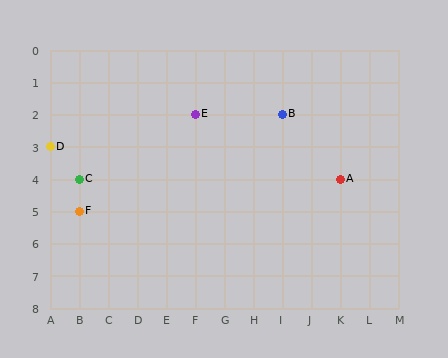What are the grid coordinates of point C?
Point C is at grid coordinates (B, 4).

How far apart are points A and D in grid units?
Points A and D are 10 columns and 1 row apart (about 10.0 grid units diagonally).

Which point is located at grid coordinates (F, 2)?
Point E is at (F, 2).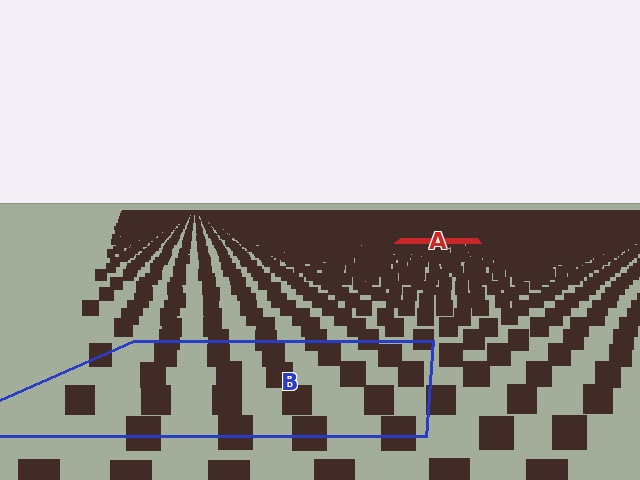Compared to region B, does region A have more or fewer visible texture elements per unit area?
Region A has more texture elements per unit area — they are packed more densely because it is farther away.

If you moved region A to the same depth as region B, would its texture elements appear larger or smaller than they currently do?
They would appear larger. At a closer depth, the same texture elements are projected at a bigger on-screen size.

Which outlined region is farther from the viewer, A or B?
Region A is farther from the viewer — the texture elements inside it appear smaller and more densely packed.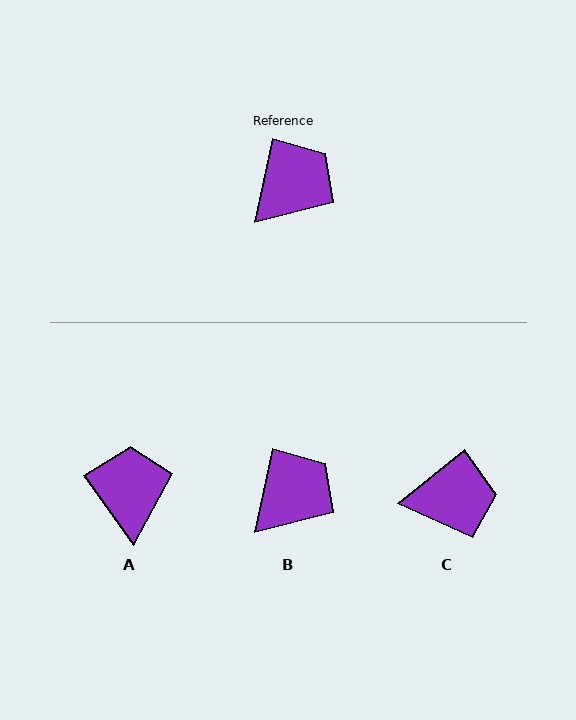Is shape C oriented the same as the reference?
No, it is off by about 39 degrees.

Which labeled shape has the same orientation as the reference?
B.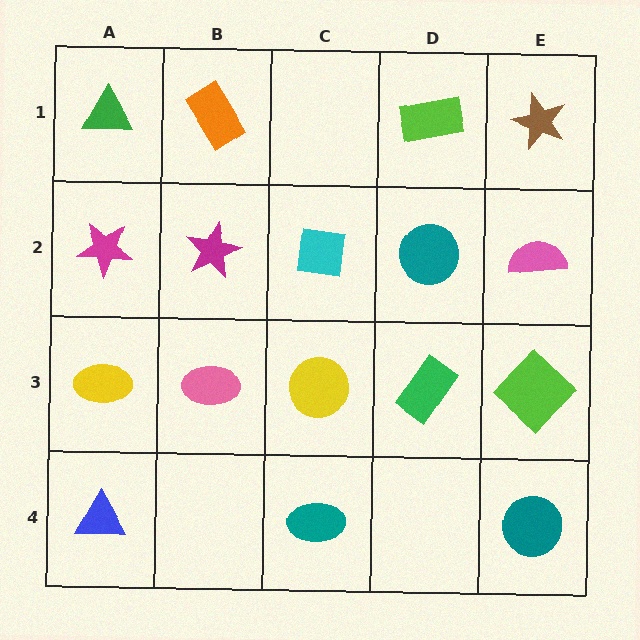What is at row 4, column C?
A teal ellipse.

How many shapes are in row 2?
5 shapes.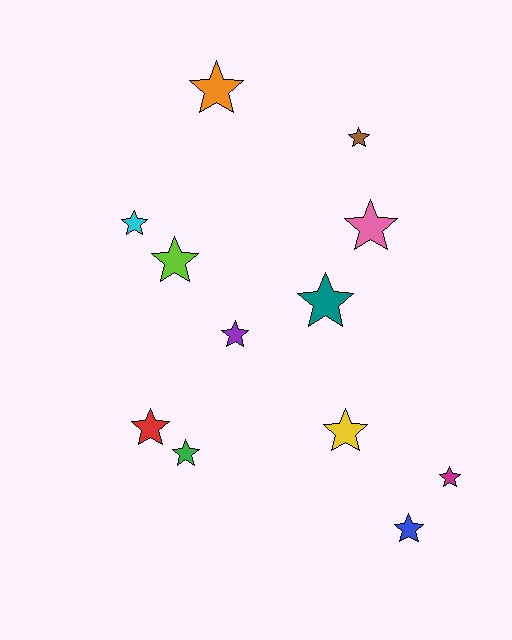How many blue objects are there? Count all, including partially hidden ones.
There is 1 blue object.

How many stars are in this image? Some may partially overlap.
There are 12 stars.